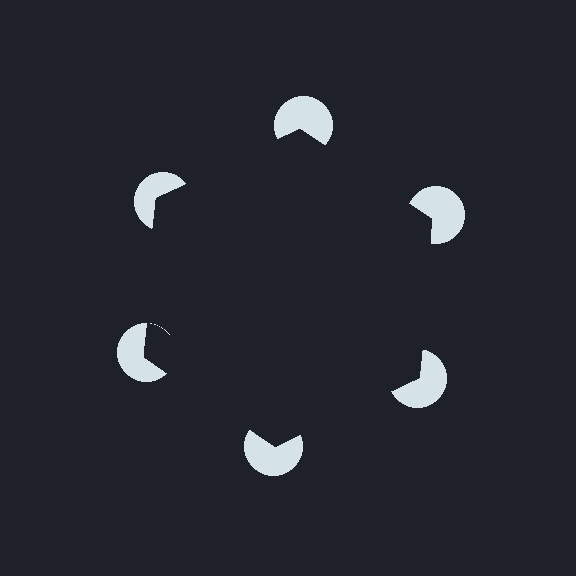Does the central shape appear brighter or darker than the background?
It typically appears slightly darker than the background, even though no actual brightness change is drawn.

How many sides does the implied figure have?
6 sides.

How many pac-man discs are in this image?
There are 6 — one at each vertex of the illusory hexagon.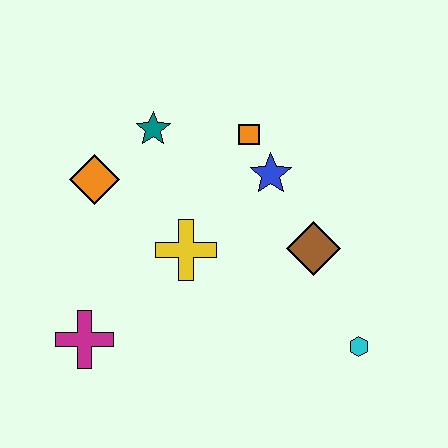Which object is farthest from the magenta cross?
The cyan hexagon is farthest from the magenta cross.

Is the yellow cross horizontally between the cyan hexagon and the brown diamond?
No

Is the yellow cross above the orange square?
No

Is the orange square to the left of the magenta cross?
No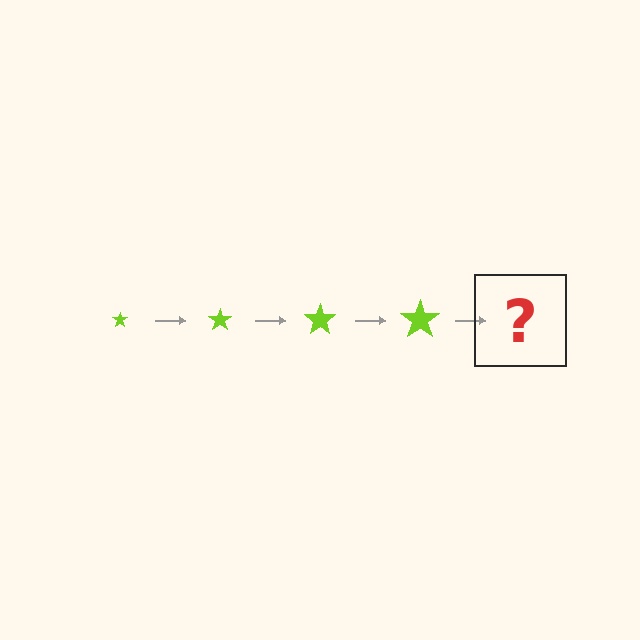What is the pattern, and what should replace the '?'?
The pattern is that the star gets progressively larger each step. The '?' should be a lime star, larger than the previous one.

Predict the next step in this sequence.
The next step is a lime star, larger than the previous one.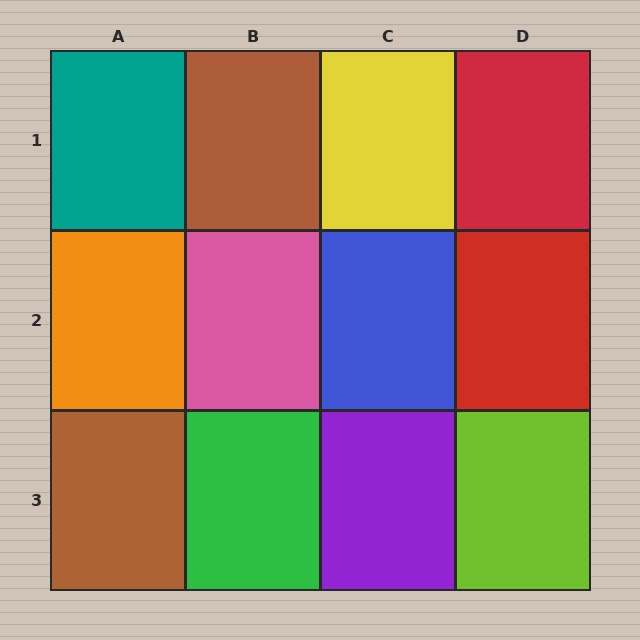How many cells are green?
1 cell is green.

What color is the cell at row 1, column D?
Red.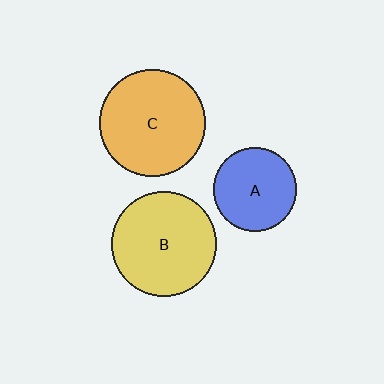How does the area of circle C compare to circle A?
Approximately 1.6 times.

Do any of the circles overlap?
No, none of the circles overlap.